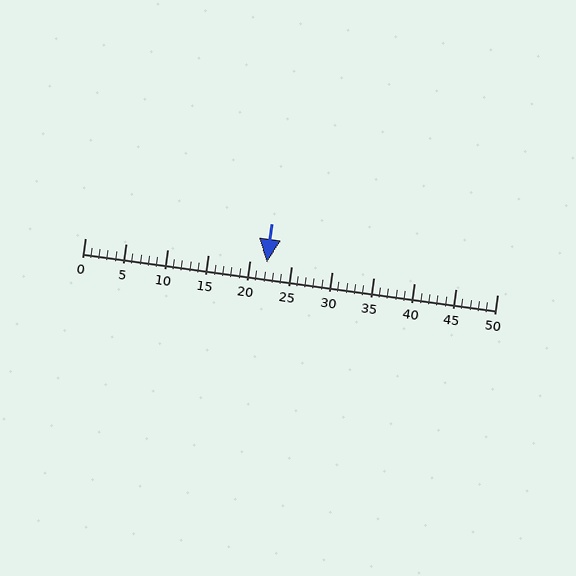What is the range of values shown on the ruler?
The ruler shows values from 0 to 50.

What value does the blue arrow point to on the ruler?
The blue arrow points to approximately 22.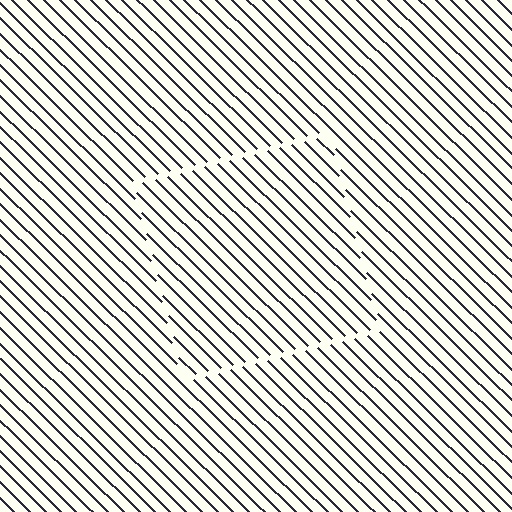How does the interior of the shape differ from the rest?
The interior of the shape contains the same grating, shifted by half a period — the contour is defined by the phase discontinuity where line-ends from the inner and outer gratings abut.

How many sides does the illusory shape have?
4 sides — the line-ends trace a square.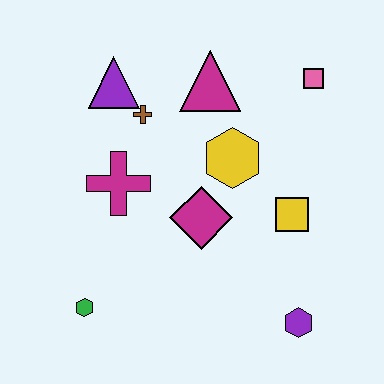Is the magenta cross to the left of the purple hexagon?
Yes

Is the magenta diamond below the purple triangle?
Yes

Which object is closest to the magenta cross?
The brown cross is closest to the magenta cross.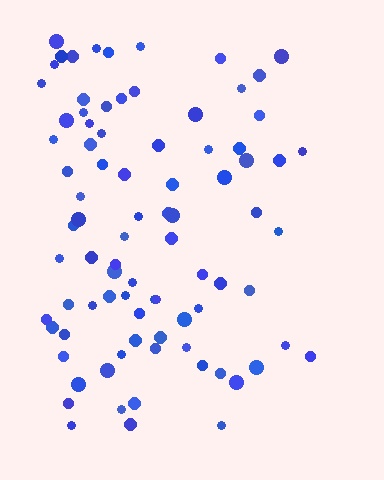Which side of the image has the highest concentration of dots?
The left.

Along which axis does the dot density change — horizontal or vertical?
Horizontal.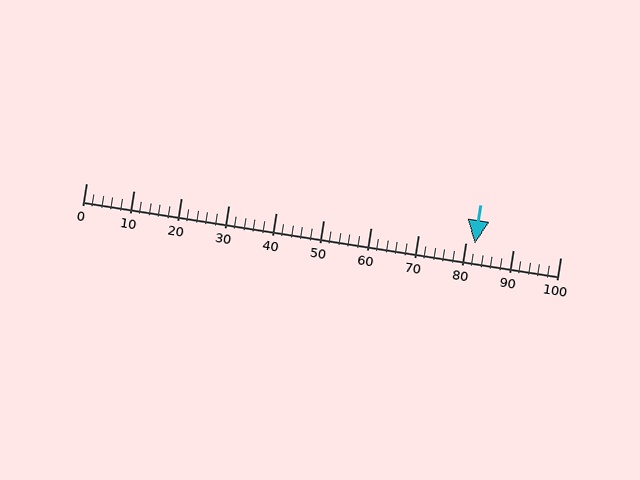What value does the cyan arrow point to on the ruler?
The cyan arrow points to approximately 82.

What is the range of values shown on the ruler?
The ruler shows values from 0 to 100.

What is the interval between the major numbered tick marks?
The major tick marks are spaced 10 units apart.